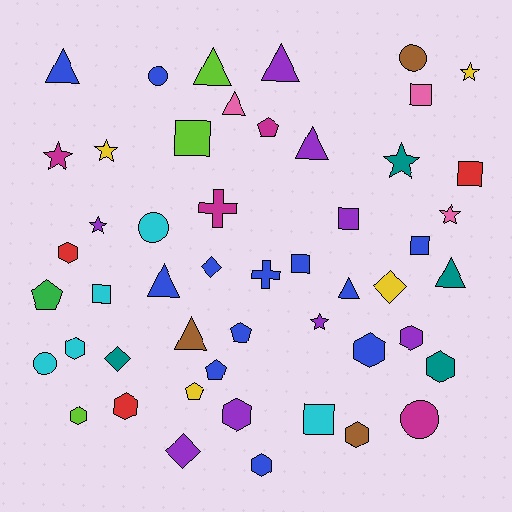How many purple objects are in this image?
There are 8 purple objects.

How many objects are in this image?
There are 50 objects.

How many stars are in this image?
There are 7 stars.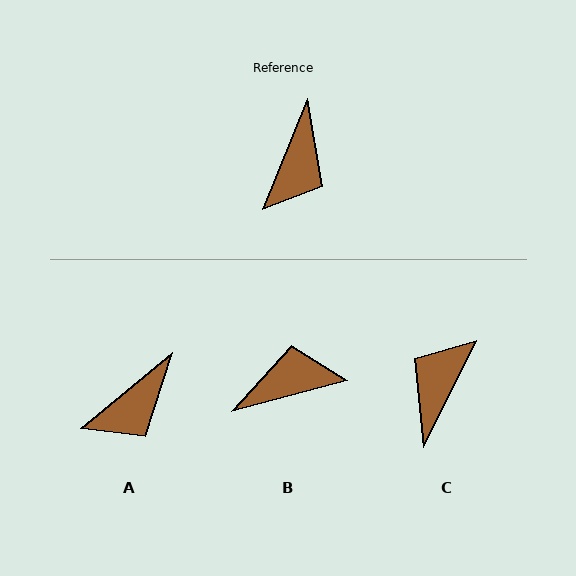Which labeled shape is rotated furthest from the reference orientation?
C, about 175 degrees away.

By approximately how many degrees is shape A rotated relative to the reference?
Approximately 28 degrees clockwise.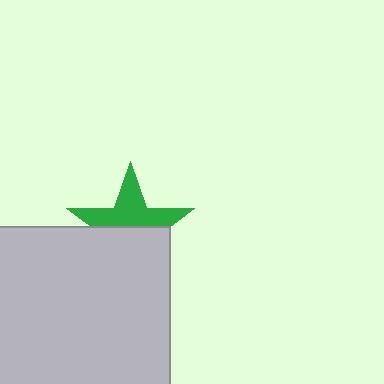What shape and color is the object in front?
The object in front is a light gray square.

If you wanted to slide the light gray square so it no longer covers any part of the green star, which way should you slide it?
Slide it down — that is the most direct way to separate the two shapes.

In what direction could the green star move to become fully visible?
The green star could move up. That would shift it out from behind the light gray square entirely.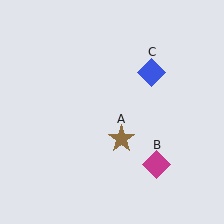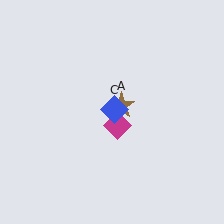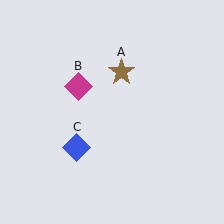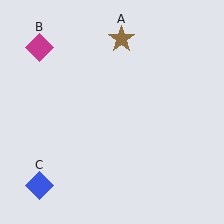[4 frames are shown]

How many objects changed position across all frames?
3 objects changed position: brown star (object A), magenta diamond (object B), blue diamond (object C).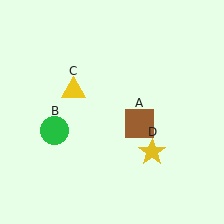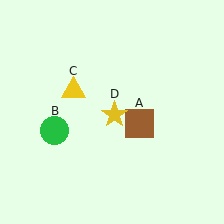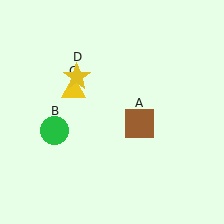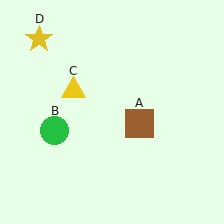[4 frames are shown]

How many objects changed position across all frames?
1 object changed position: yellow star (object D).